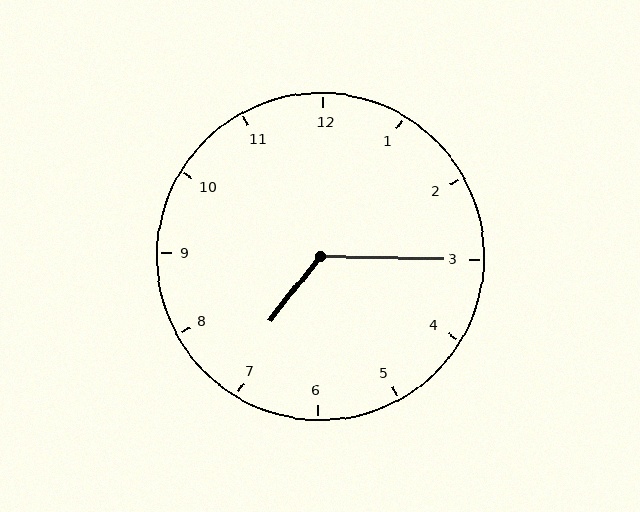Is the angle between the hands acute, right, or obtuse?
It is obtuse.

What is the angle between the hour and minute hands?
Approximately 128 degrees.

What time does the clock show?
7:15.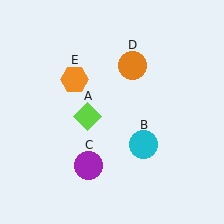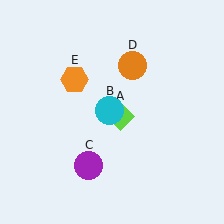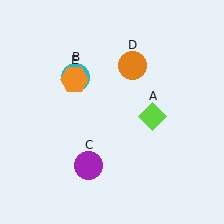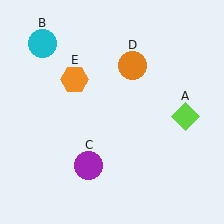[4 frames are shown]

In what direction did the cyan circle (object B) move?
The cyan circle (object B) moved up and to the left.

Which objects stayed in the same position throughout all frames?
Purple circle (object C) and orange circle (object D) and orange hexagon (object E) remained stationary.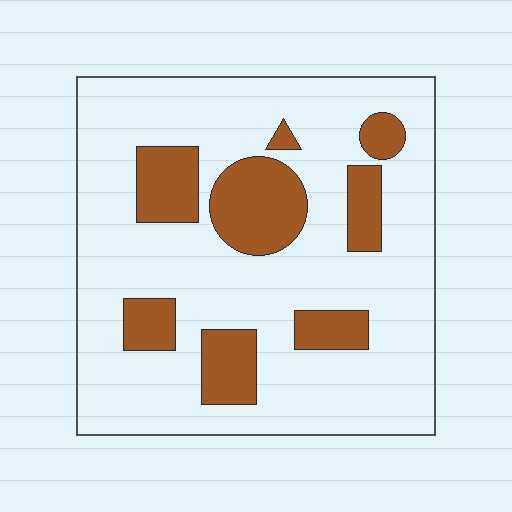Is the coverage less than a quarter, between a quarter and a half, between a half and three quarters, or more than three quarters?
Less than a quarter.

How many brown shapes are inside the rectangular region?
8.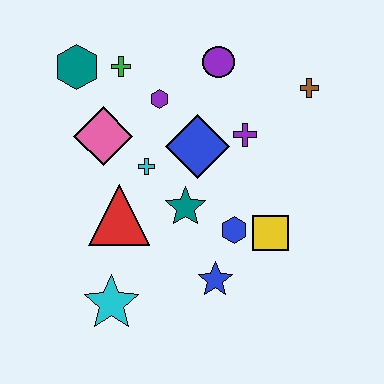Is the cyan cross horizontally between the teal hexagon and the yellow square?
Yes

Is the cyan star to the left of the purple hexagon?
Yes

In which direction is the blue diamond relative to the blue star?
The blue diamond is above the blue star.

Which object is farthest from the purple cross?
The cyan star is farthest from the purple cross.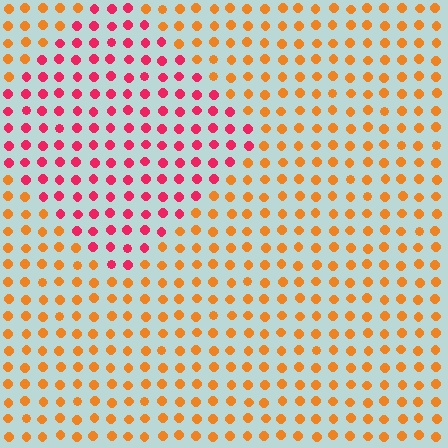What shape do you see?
I see a diamond.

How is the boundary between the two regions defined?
The boundary is defined purely by a slight shift in hue (about 47 degrees). Spacing, size, and orientation are identical on both sides.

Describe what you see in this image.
The image is filled with small orange elements in a uniform arrangement. A diamond-shaped region is visible where the elements are tinted to a slightly different hue, forming a subtle color boundary.